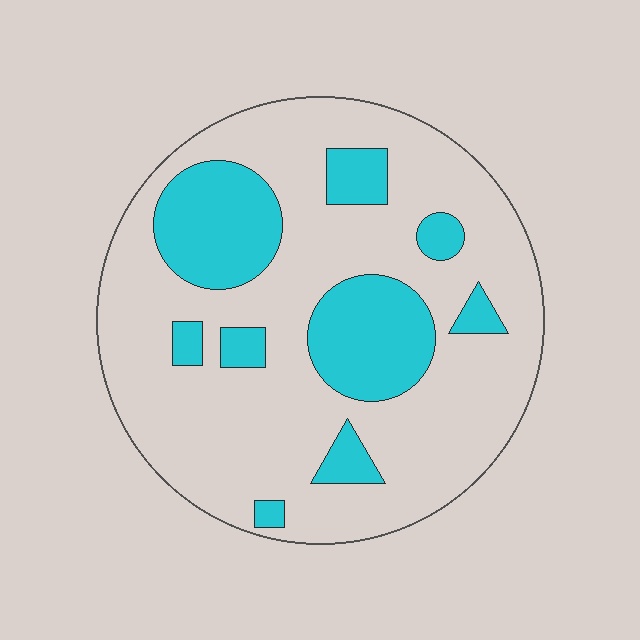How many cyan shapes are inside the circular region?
9.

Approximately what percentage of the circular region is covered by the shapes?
Approximately 25%.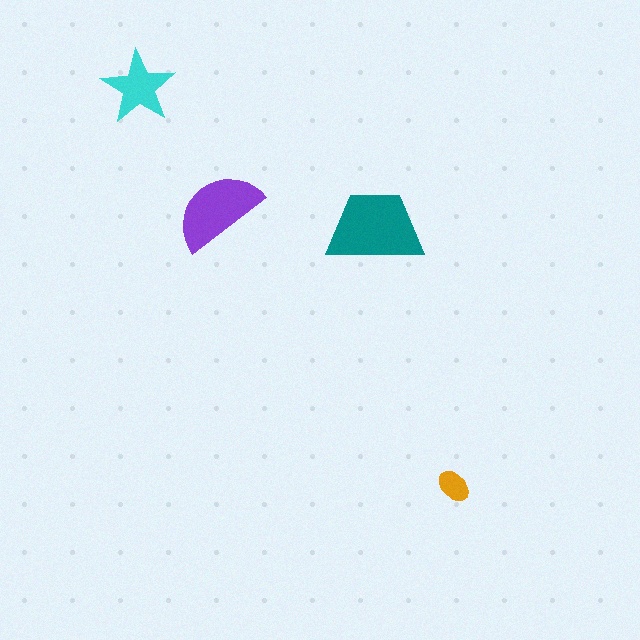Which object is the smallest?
The orange ellipse.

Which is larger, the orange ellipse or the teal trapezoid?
The teal trapezoid.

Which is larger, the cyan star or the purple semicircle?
The purple semicircle.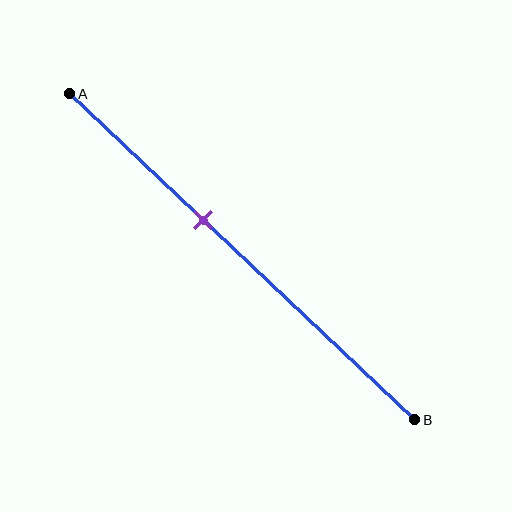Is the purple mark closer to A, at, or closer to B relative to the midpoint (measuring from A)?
The purple mark is closer to point A than the midpoint of segment AB.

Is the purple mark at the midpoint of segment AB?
No, the mark is at about 40% from A, not at the 50% midpoint.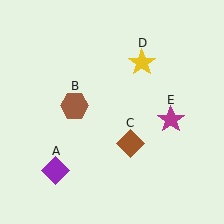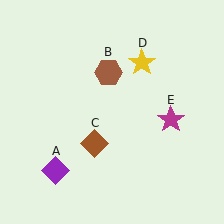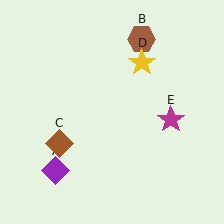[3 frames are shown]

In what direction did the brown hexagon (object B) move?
The brown hexagon (object B) moved up and to the right.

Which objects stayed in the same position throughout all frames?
Purple diamond (object A) and yellow star (object D) and magenta star (object E) remained stationary.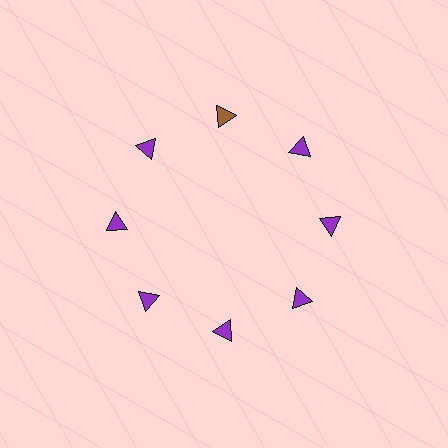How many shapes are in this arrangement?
There are 8 shapes arranged in a ring pattern.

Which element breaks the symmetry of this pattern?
The brown triangle at roughly the 12 o'clock position breaks the symmetry. All other shapes are purple triangles.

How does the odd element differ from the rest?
It has a different color: brown instead of purple.